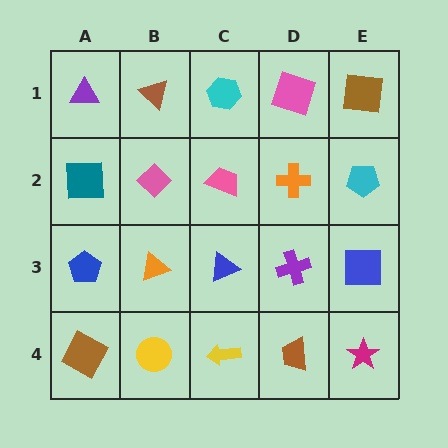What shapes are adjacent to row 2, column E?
A brown square (row 1, column E), a blue square (row 3, column E), an orange cross (row 2, column D).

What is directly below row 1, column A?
A teal square.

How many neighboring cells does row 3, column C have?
4.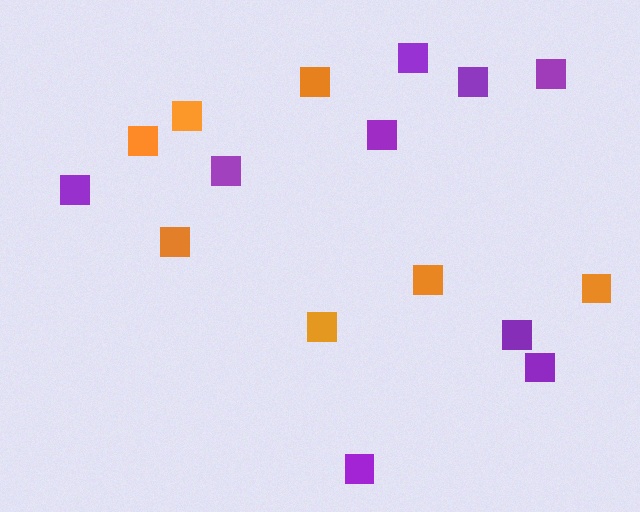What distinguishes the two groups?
There are 2 groups: one group of orange squares (7) and one group of purple squares (9).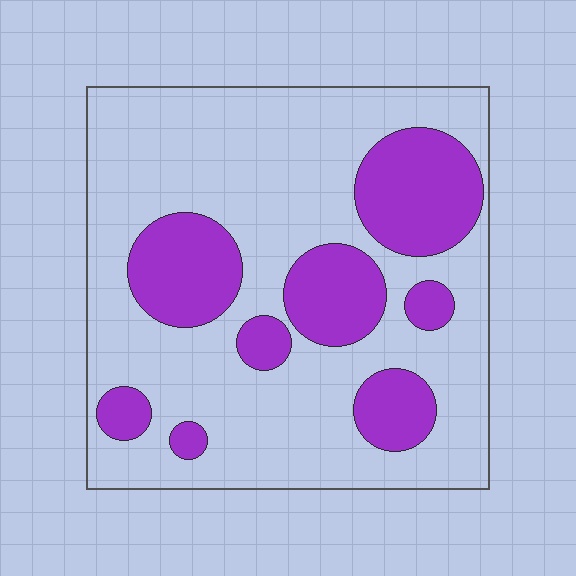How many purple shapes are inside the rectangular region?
8.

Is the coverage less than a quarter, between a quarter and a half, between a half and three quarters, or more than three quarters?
Between a quarter and a half.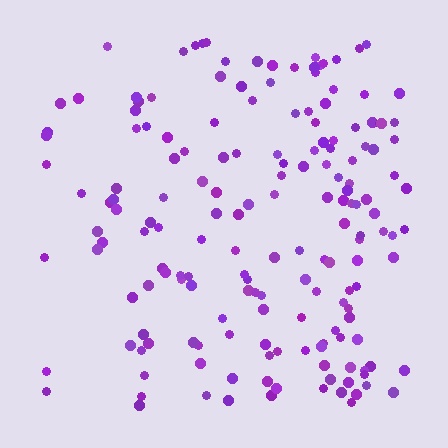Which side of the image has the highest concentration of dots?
The right.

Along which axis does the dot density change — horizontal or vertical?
Horizontal.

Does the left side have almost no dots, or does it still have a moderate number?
Still a moderate number, just noticeably fewer than the right.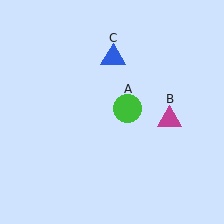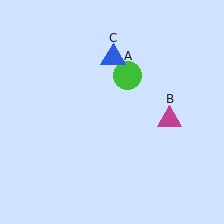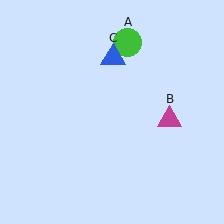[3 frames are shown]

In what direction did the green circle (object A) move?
The green circle (object A) moved up.